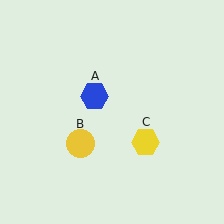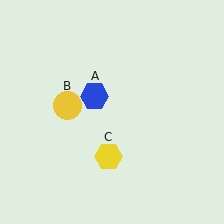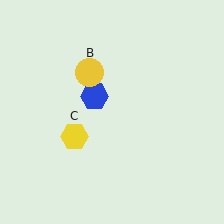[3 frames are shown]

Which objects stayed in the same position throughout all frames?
Blue hexagon (object A) remained stationary.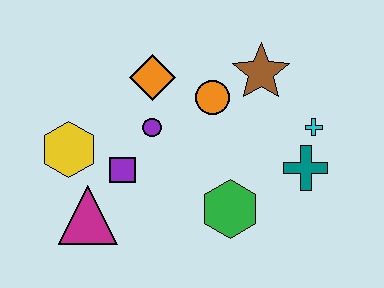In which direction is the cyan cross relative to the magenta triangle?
The cyan cross is to the right of the magenta triangle.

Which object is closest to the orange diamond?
The purple circle is closest to the orange diamond.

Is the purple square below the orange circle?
Yes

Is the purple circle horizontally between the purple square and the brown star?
Yes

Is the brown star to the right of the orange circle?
Yes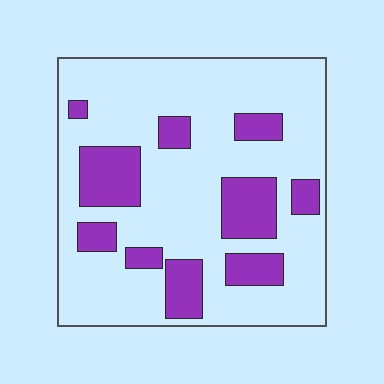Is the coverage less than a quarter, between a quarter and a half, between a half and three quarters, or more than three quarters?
Less than a quarter.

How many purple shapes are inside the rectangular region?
10.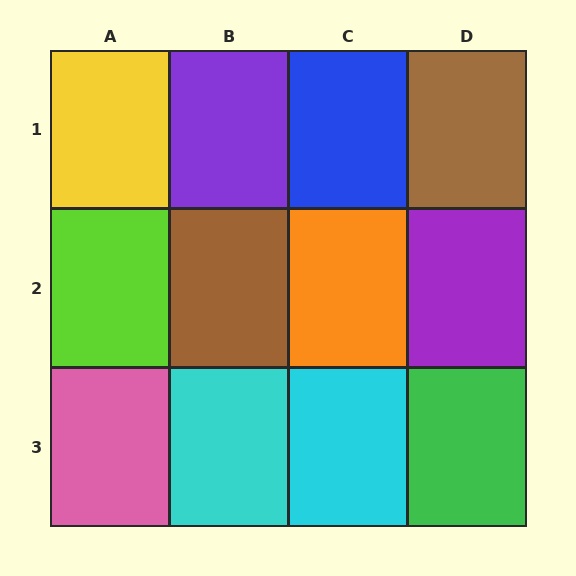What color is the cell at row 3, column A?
Pink.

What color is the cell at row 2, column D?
Purple.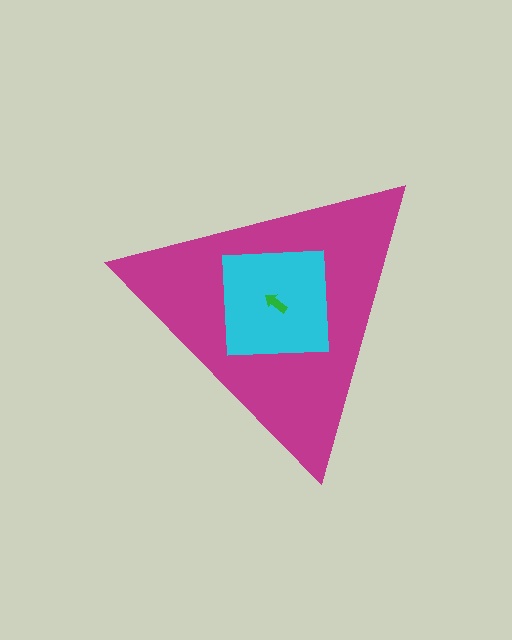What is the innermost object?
The green arrow.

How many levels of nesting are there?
3.